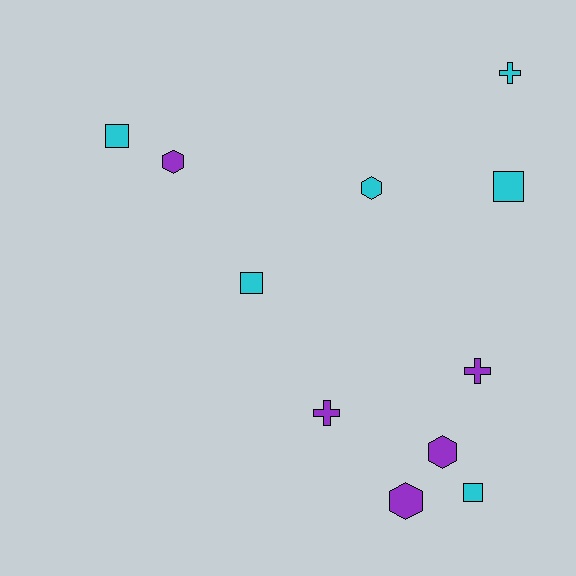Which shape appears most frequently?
Square, with 4 objects.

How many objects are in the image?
There are 11 objects.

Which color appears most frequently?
Cyan, with 6 objects.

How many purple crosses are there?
There are 2 purple crosses.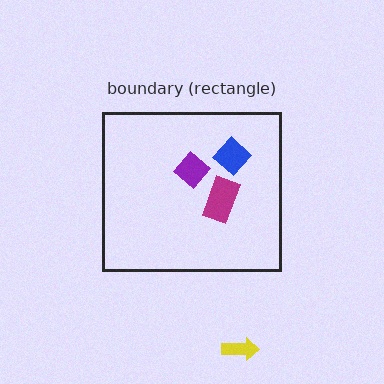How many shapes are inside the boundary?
3 inside, 1 outside.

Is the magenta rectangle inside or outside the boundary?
Inside.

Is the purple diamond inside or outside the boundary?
Inside.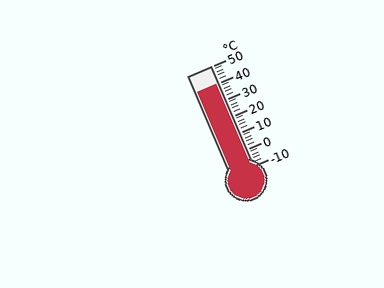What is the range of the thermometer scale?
The thermometer scale ranges from -10°C to 50°C.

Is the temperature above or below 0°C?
The temperature is above 0°C.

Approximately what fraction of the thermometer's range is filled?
The thermometer is filled to approximately 85% of its range.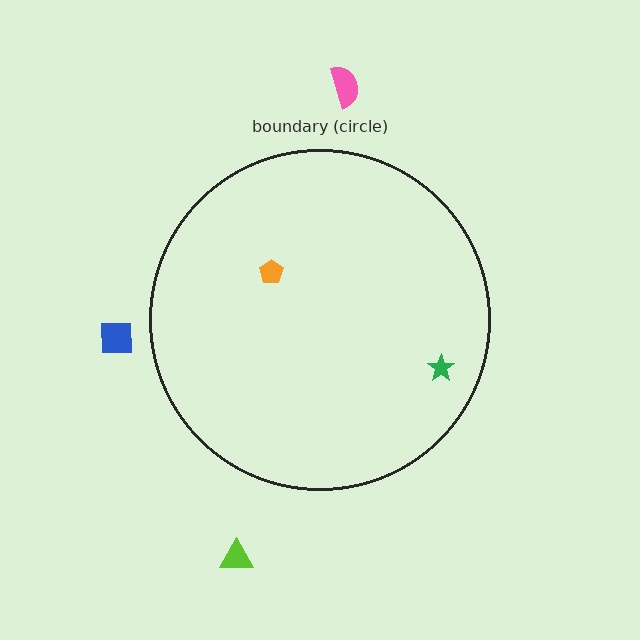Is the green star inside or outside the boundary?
Inside.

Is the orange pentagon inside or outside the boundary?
Inside.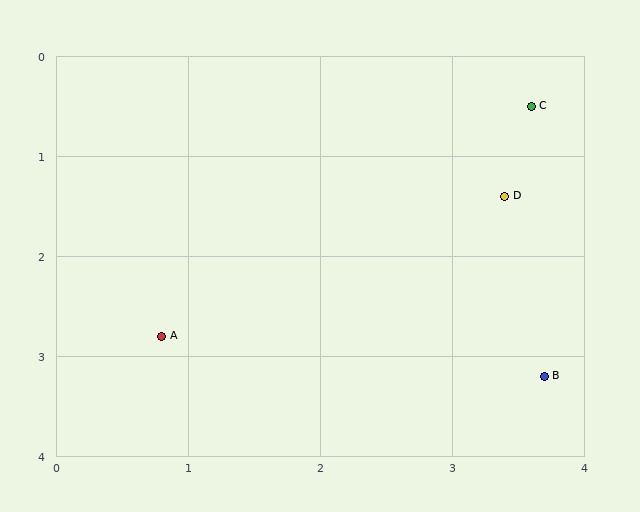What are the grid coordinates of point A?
Point A is at approximately (0.8, 2.8).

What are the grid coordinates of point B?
Point B is at approximately (3.7, 3.2).